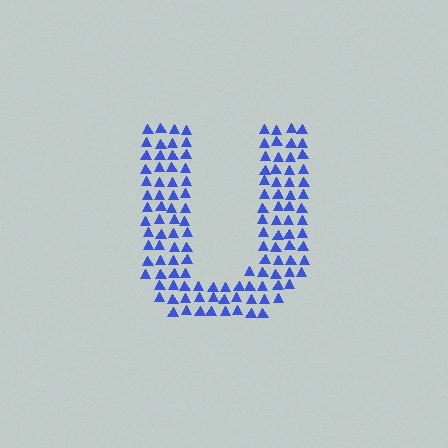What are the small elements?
The small elements are triangles.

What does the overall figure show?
The overall figure shows the letter U.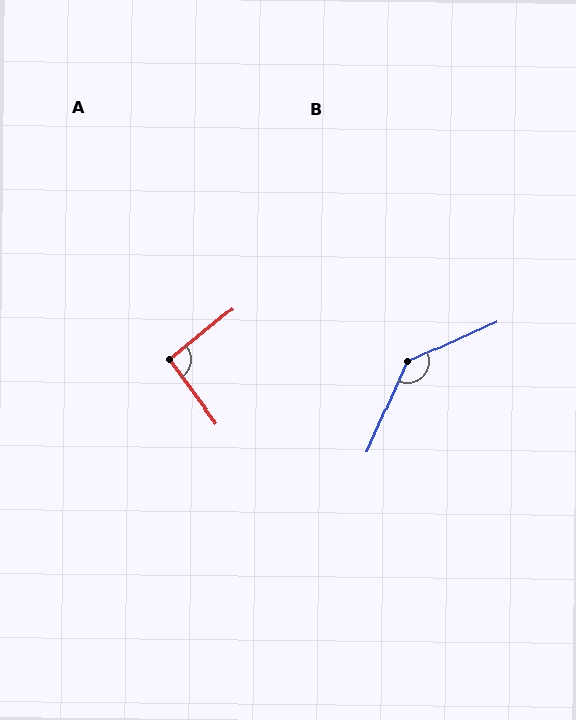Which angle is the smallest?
A, at approximately 92 degrees.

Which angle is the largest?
B, at approximately 138 degrees.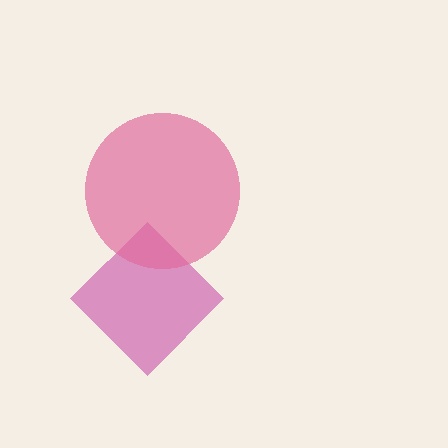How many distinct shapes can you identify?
There are 2 distinct shapes: a magenta diamond, a pink circle.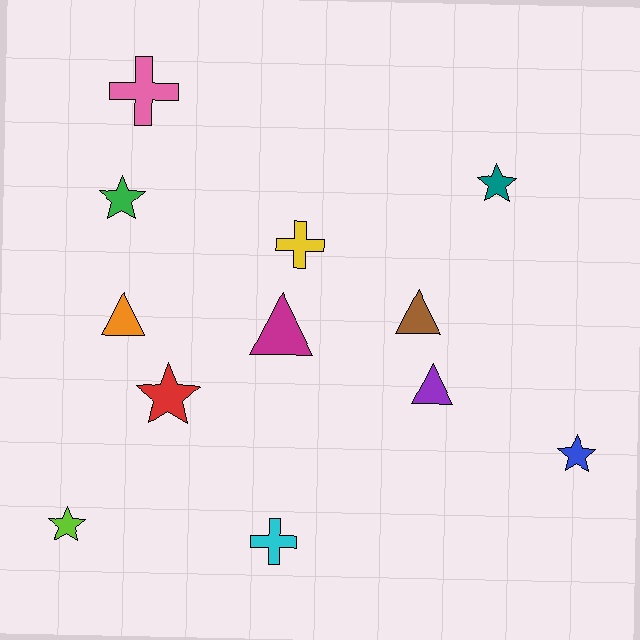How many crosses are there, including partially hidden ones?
There are 3 crosses.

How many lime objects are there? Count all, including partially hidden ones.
There is 1 lime object.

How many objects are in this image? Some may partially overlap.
There are 12 objects.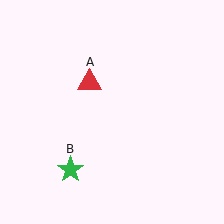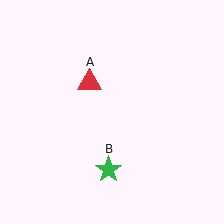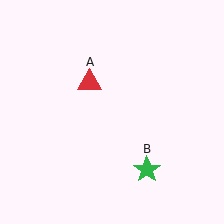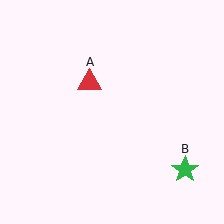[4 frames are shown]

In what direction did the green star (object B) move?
The green star (object B) moved right.